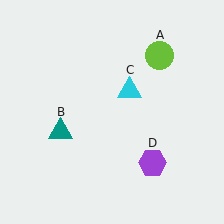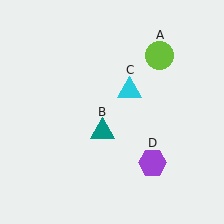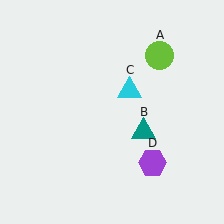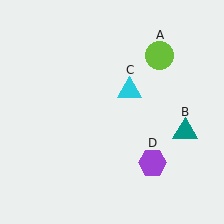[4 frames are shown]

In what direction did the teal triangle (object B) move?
The teal triangle (object B) moved right.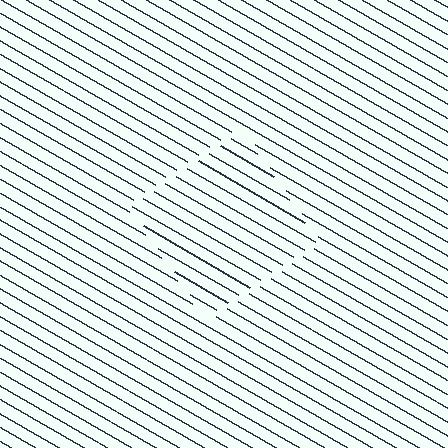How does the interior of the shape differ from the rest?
The interior of the shape contains the same grating, shifted by half a period — the contour is defined by the phase discontinuity where line-ends from the inner and outer gratings abut.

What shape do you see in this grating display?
An illusory square. The interior of the shape contains the same grating, shifted by half a period — the contour is defined by the phase discontinuity where line-ends from the inner and outer gratings abut.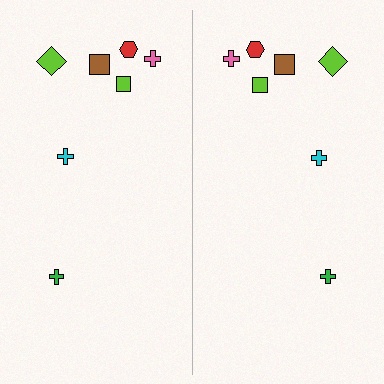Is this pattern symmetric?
Yes, this pattern has bilateral (reflection) symmetry.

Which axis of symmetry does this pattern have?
The pattern has a vertical axis of symmetry running through the center of the image.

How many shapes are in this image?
There are 14 shapes in this image.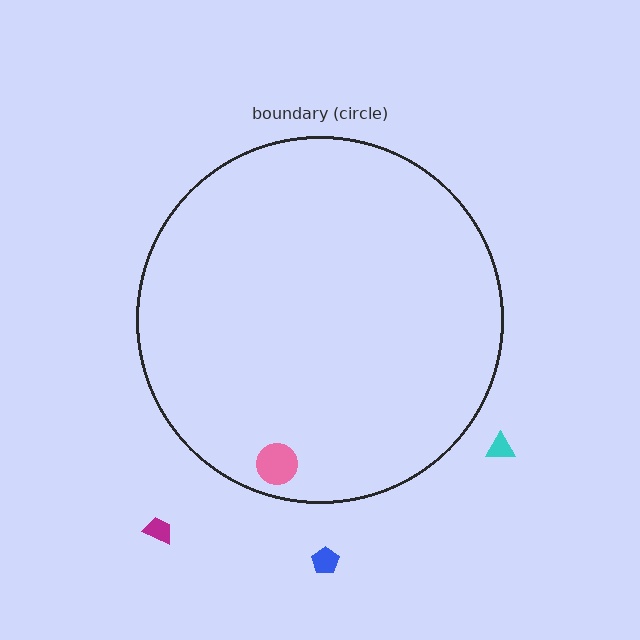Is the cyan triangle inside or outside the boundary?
Outside.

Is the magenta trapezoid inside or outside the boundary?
Outside.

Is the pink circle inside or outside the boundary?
Inside.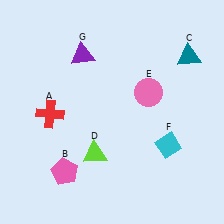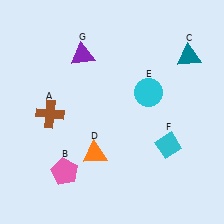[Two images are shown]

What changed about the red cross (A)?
In Image 1, A is red. In Image 2, it changed to brown.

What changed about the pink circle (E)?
In Image 1, E is pink. In Image 2, it changed to cyan.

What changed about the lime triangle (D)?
In Image 1, D is lime. In Image 2, it changed to orange.